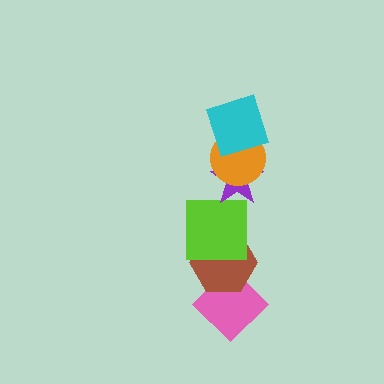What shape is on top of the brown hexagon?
The lime square is on top of the brown hexagon.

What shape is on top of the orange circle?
The cyan square is on top of the orange circle.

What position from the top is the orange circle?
The orange circle is 2nd from the top.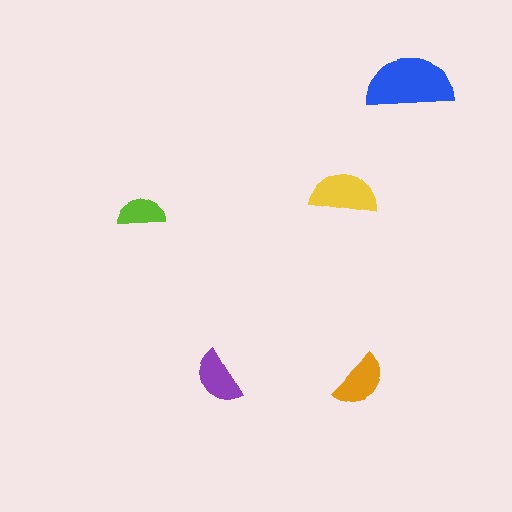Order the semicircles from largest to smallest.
the blue one, the yellow one, the orange one, the purple one, the lime one.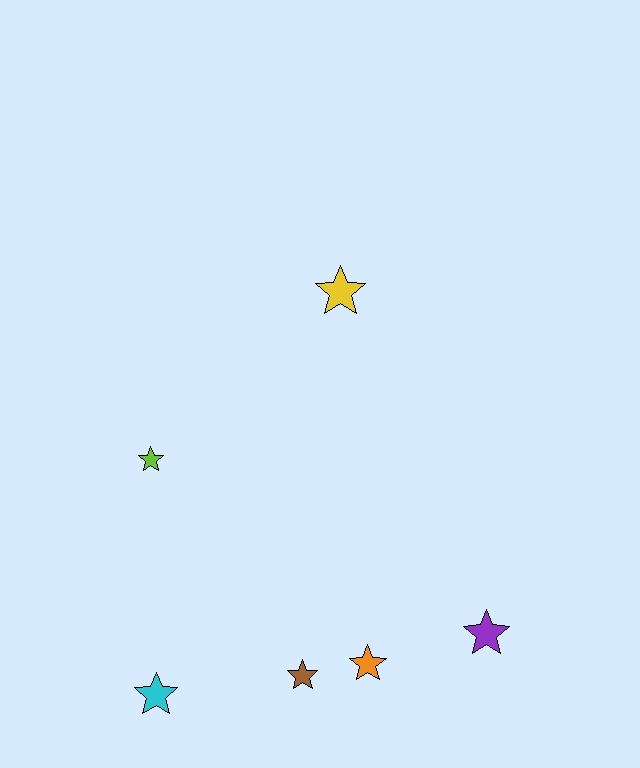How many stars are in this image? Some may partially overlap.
There are 6 stars.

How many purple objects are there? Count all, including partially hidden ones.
There is 1 purple object.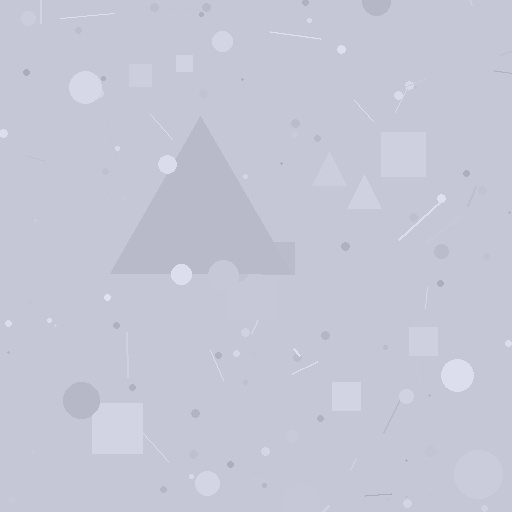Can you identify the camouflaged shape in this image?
The camouflaged shape is a triangle.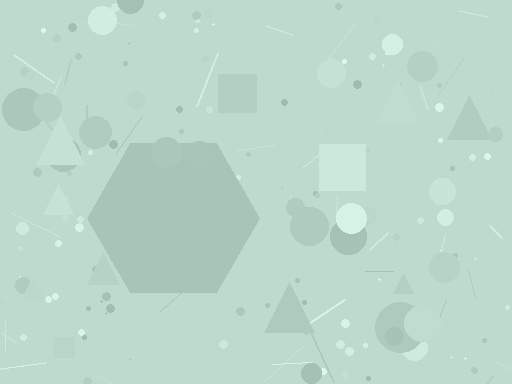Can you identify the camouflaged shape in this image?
The camouflaged shape is a hexagon.